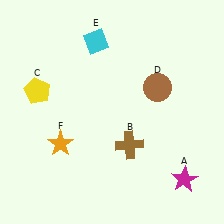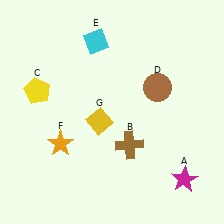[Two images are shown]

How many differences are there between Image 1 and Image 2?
There is 1 difference between the two images.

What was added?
A yellow diamond (G) was added in Image 2.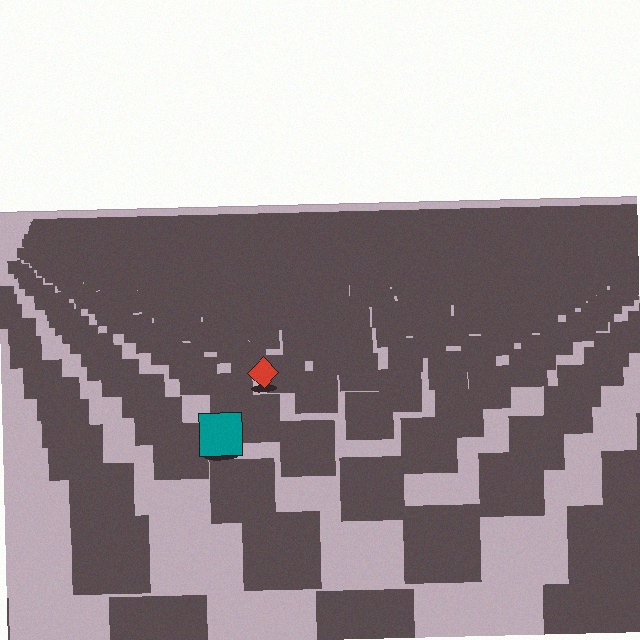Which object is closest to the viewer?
The teal square is closest. The texture marks near it are larger and more spread out.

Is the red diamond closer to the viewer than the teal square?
No. The teal square is closer — you can tell from the texture gradient: the ground texture is coarser near it.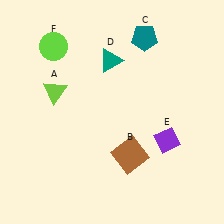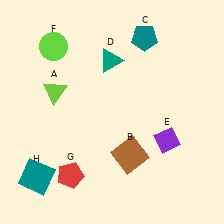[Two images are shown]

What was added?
A red pentagon (G), a teal square (H) were added in Image 2.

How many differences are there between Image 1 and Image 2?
There are 2 differences between the two images.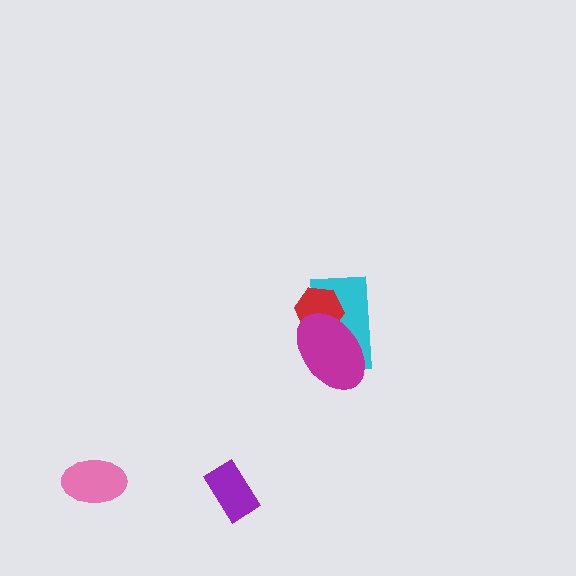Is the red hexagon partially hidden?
Yes, it is partially covered by another shape.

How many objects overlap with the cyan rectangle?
2 objects overlap with the cyan rectangle.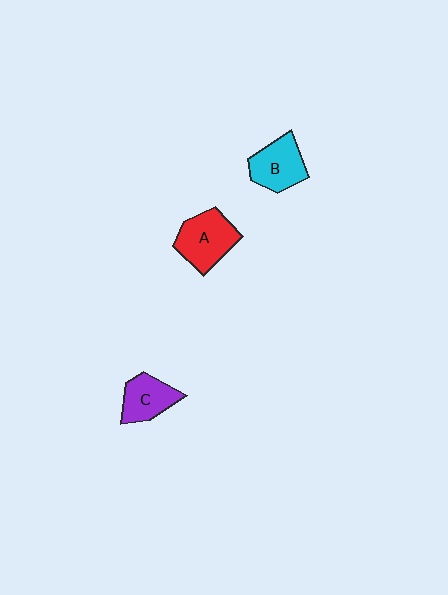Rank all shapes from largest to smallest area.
From largest to smallest: A (red), B (cyan), C (purple).